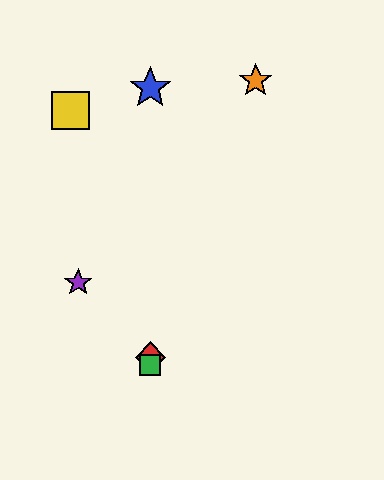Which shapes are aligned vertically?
The red diamond, the blue star, the green square are aligned vertically.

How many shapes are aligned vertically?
3 shapes (the red diamond, the blue star, the green square) are aligned vertically.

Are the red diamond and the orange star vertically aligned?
No, the red diamond is at x≈150 and the orange star is at x≈256.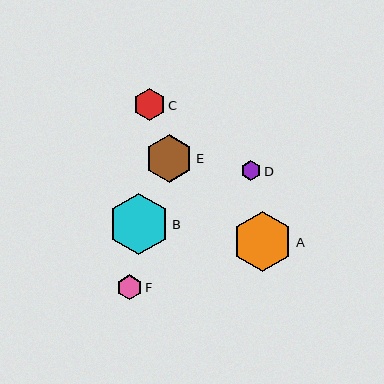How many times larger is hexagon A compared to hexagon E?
Hexagon A is approximately 1.3 times the size of hexagon E.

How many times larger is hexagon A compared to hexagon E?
Hexagon A is approximately 1.3 times the size of hexagon E.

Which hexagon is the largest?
Hexagon B is the largest with a size of approximately 61 pixels.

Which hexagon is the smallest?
Hexagon D is the smallest with a size of approximately 20 pixels.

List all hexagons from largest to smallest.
From largest to smallest: B, A, E, C, F, D.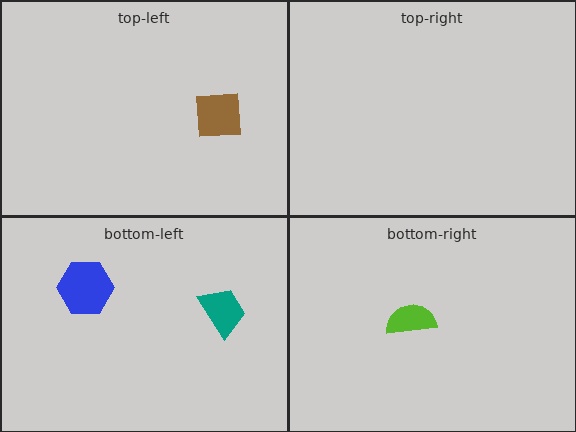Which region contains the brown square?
The top-left region.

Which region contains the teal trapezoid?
The bottom-left region.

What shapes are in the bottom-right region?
The lime semicircle.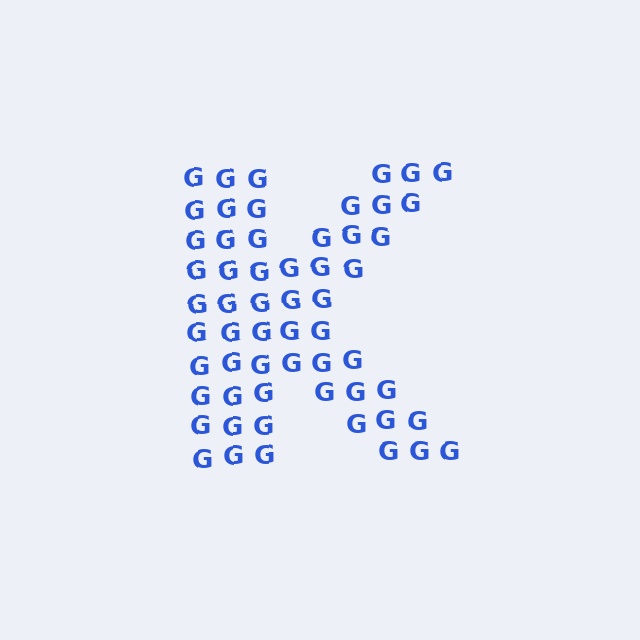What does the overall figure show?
The overall figure shows the letter K.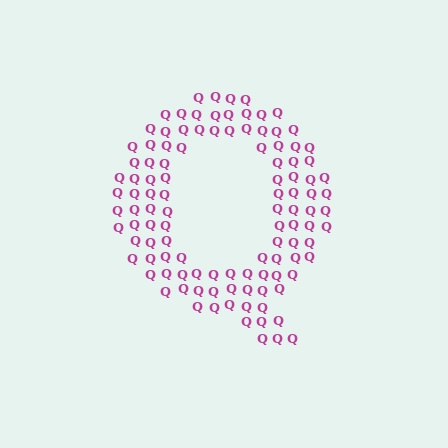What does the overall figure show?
The overall figure shows the letter Q.